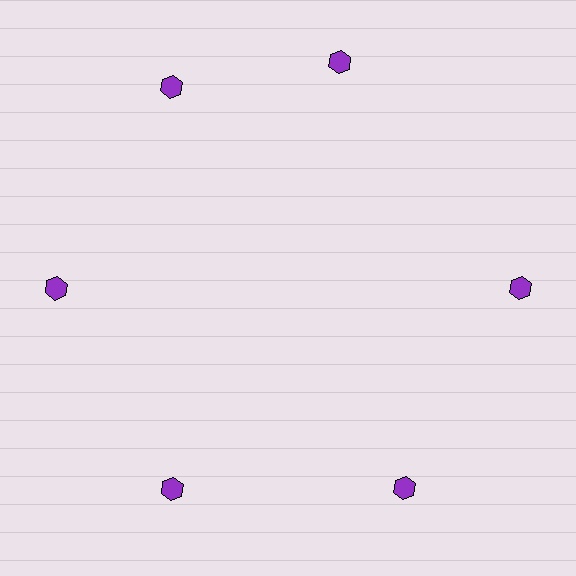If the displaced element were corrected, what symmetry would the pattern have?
It would have 6-fold rotational symmetry — the pattern would map onto itself every 60 degrees.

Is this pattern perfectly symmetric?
No. The 6 purple hexagons are arranged in a ring, but one element near the 1 o'clock position is rotated out of alignment along the ring, breaking the 6-fold rotational symmetry.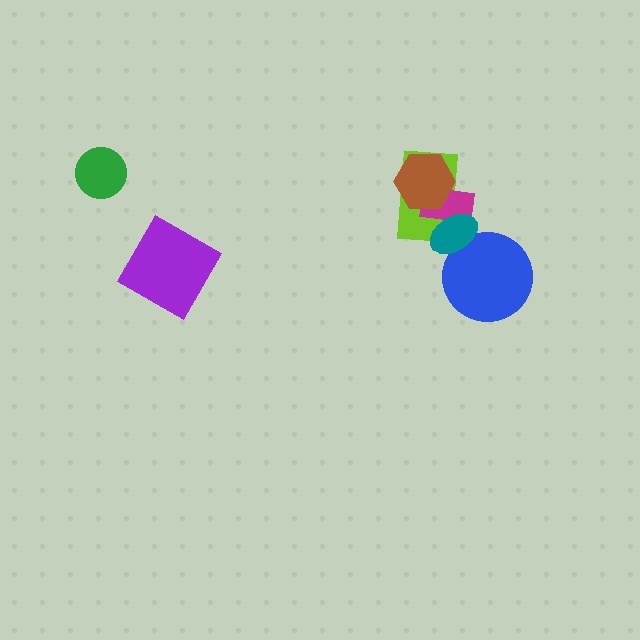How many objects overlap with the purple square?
0 objects overlap with the purple square.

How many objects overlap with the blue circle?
1 object overlaps with the blue circle.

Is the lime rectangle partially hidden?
Yes, it is partially covered by another shape.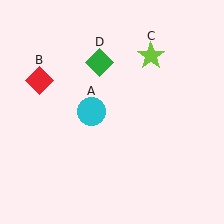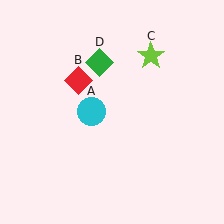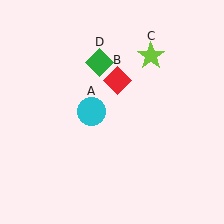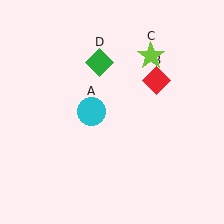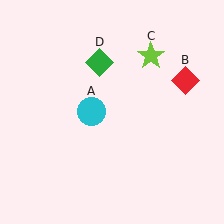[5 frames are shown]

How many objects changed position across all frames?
1 object changed position: red diamond (object B).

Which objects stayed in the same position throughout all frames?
Cyan circle (object A) and lime star (object C) and green diamond (object D) remained stationary.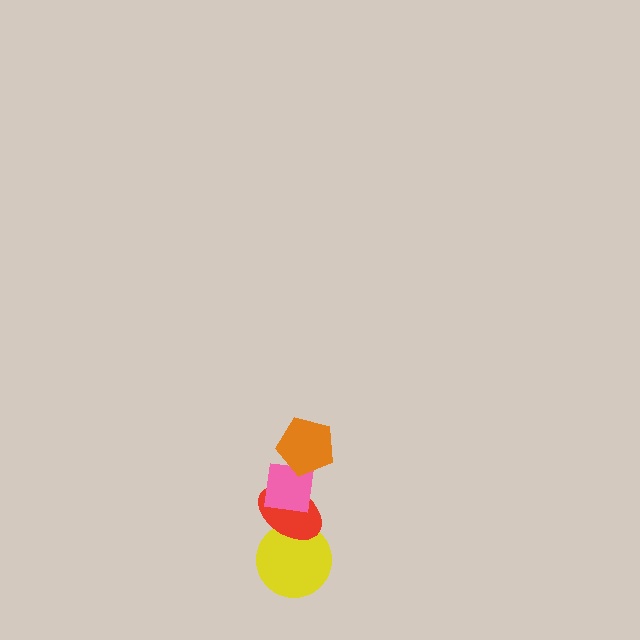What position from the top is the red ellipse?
The red ellipse is 3rd from the top.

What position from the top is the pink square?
The pink square is 2nd from the top.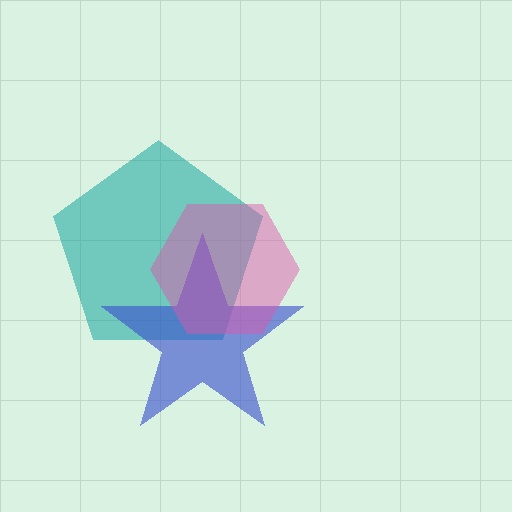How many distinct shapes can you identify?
There are 3 distinct shapes: a teal pentagon, a blue star, a pink hexagon.